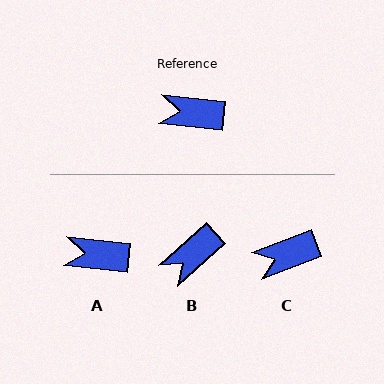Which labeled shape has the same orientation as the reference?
A.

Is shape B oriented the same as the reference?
No, it is off by about 48 degrees.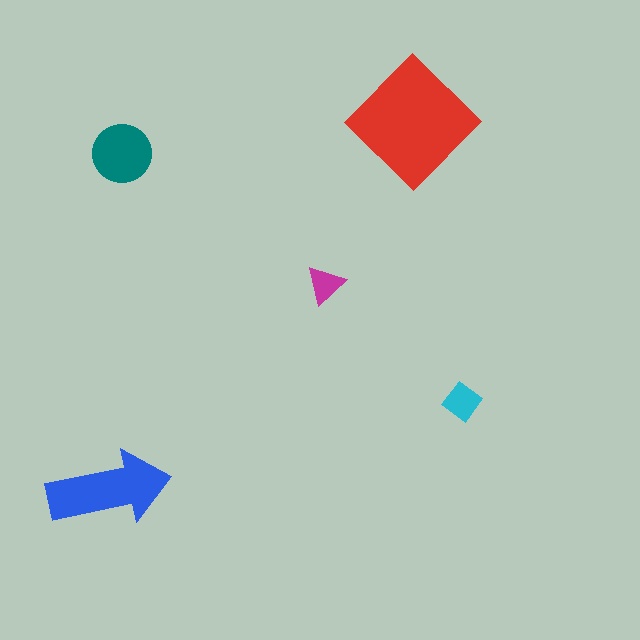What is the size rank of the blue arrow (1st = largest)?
2nd.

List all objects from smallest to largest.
The magenta triangle, the cyan diamond, the teal circle, the blue arrow, the red diamond.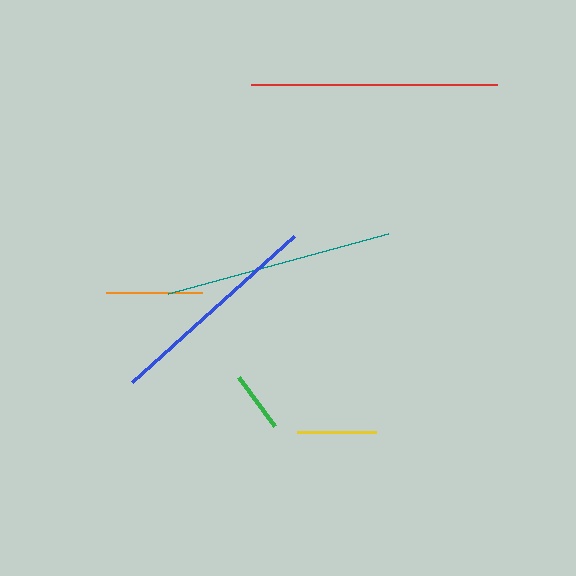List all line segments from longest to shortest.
From longest to shortest: red, teal, blue, orange, yellow, green.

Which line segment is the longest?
The red line is the longest at approximately 246 pixels.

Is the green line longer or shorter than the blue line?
The blue line is longer than the green line.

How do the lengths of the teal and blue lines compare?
The teal and blue lines are approximately the same length.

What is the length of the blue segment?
The blue segment is approximately 218 pixels long.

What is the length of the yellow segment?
The yellow segment is approximately 79 pixels long.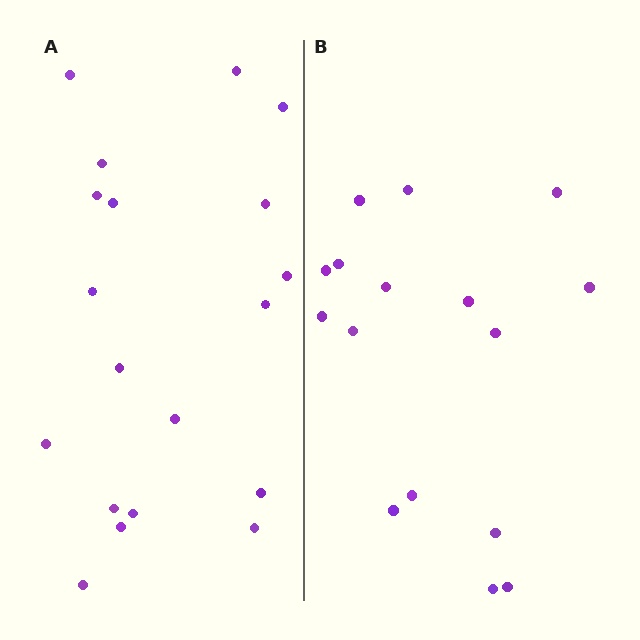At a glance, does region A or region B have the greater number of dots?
Region A (the left region) has more dots.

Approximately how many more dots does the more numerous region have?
Region A has just a few more — roughly 2 or 3 more dots than region B.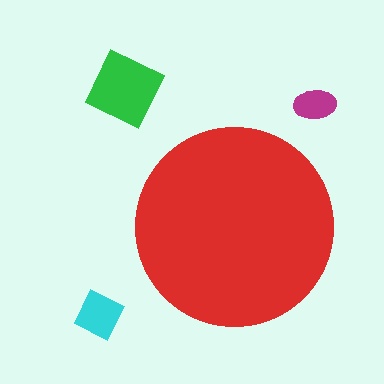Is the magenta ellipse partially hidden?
No, the magenta ellipse is fully visible.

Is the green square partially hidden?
No, the green square is fully visible.